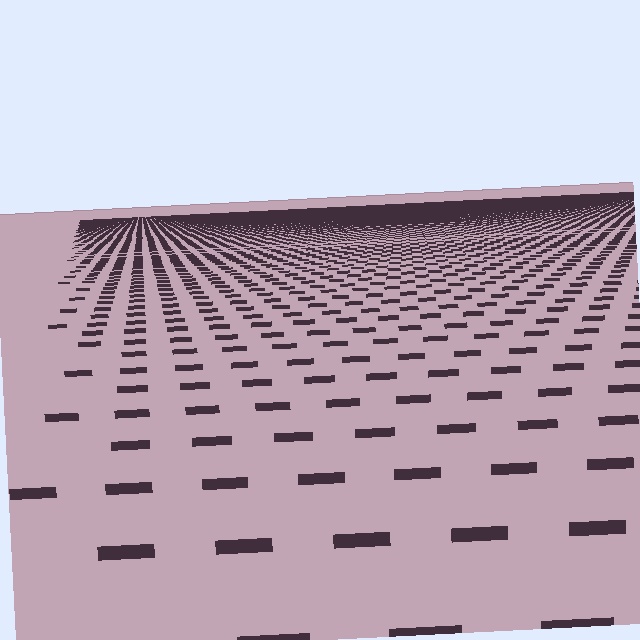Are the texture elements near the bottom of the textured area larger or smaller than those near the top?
Larger. Near the bottom, elements are closer to the viewer and appear at a bigger on-screen size.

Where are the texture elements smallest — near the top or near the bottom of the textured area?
Near the top.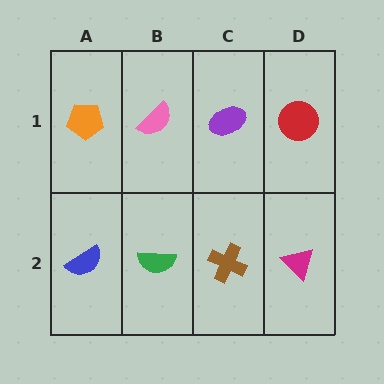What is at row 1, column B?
A pink semicircle.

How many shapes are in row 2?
4 shapes.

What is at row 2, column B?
A green semicircle.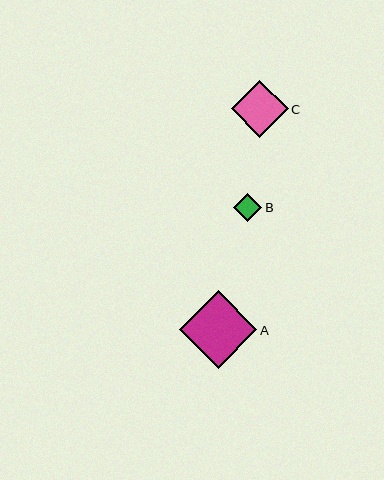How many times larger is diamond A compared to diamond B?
Diamond A is approximately 2.8 times the size of diamond B.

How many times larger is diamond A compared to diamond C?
Diamond A is approximately 1.4 times the size of diamond C.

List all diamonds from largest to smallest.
From largest to smallest: A, C, B.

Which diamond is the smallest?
Diamond B is the smallest with a size of approximately 28 pixels.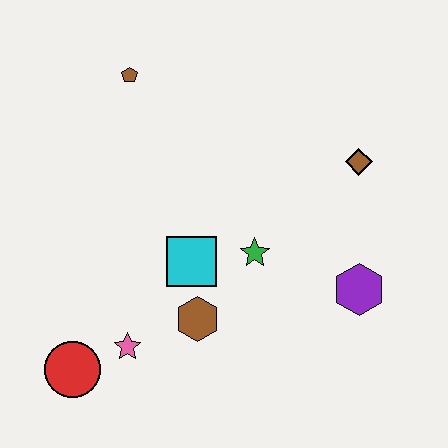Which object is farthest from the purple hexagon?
The brown pentagon is farthest from the purple hexagon.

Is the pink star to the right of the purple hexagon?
No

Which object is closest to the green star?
The cyan square is closest to the green star.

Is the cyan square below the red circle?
No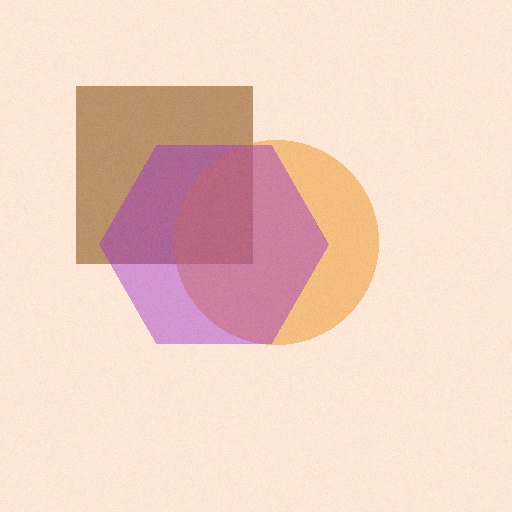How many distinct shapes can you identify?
There are 3 distinct shapes: a brown square, an orange circle, a purple hexagon.